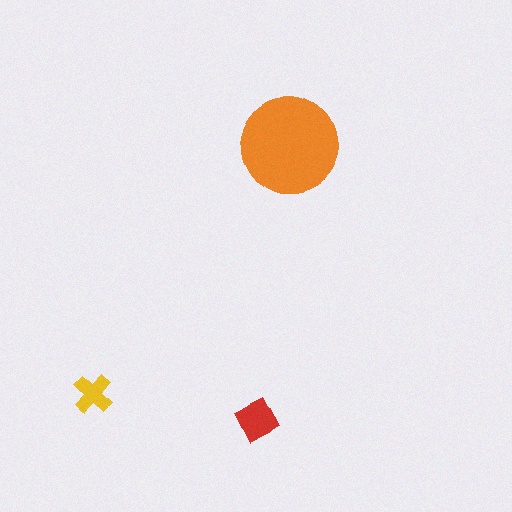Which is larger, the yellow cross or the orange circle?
The orange circle.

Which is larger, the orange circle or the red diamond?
The orange circle.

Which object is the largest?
The orange circle.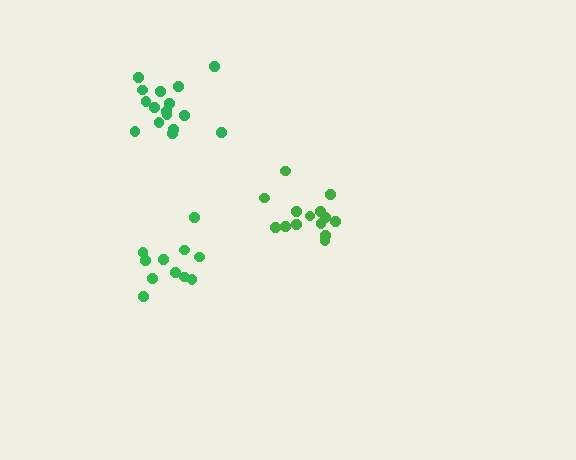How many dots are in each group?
Group 1: 11 dots, Group 2: 14 dots, Group 3: 16 dots (41 total).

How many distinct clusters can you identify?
There are 3 distinct clusters.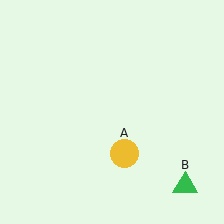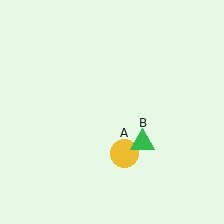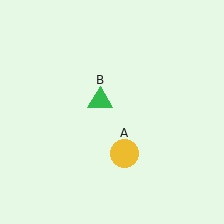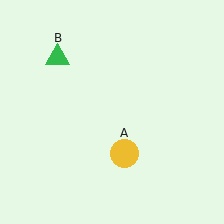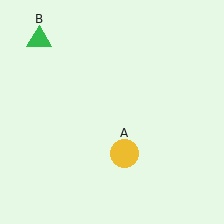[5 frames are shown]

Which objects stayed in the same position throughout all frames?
Yellow circle (object A) remained stationary.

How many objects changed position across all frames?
1 object changed position: green triangle (object B).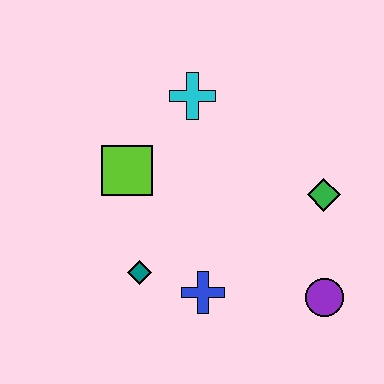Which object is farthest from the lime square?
The purple circle is farthest from the lime square.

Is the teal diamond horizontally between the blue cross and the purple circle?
No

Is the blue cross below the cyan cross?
Yes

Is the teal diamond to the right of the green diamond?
No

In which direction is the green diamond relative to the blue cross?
The green diamond is to the right of the blue cross.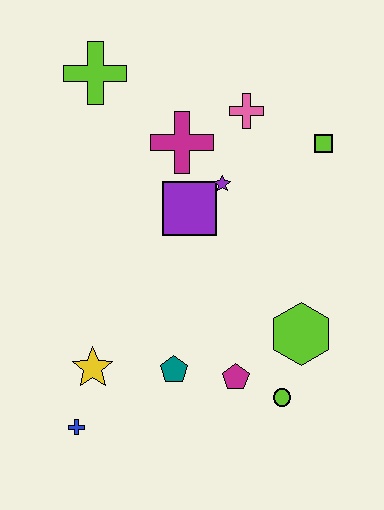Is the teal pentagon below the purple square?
Yes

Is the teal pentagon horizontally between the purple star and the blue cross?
Yes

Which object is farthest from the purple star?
The blue cross is farthest from the purple star.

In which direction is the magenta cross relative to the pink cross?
The magenta cross is to the left of the pink cross.